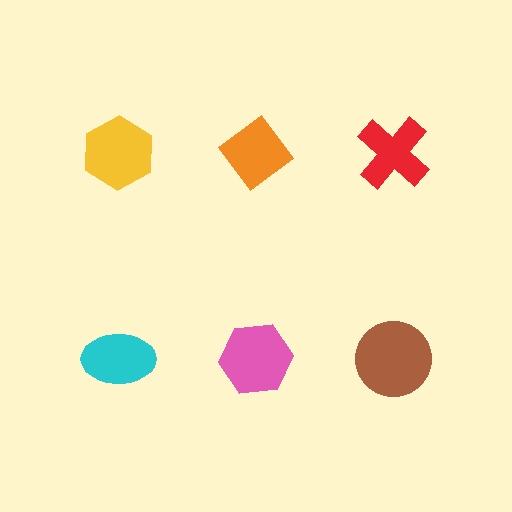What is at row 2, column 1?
A cyan ellipse.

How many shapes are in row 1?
3 shapes.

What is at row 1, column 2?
An orange diamond.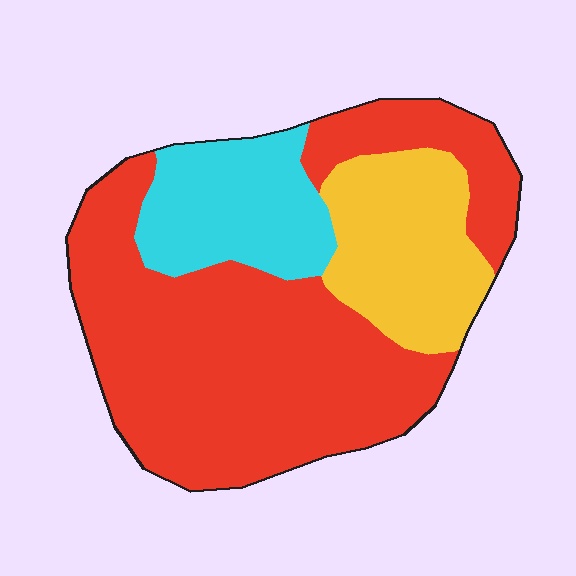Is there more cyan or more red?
Red.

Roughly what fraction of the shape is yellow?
Yellow covers 20% of the shape.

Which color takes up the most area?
Red, at roughly 60%.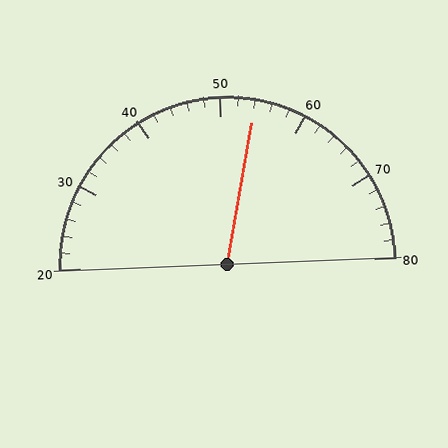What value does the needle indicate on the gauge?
The needle indicates approximately 54.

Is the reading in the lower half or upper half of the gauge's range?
The reading is in the upper half of the range (20 to 80).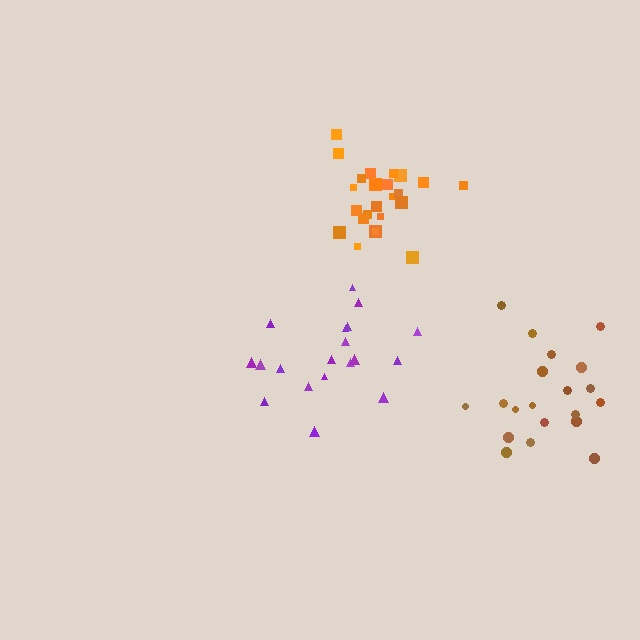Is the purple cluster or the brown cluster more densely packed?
Purple.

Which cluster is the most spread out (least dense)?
Brown.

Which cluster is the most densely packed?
Orange.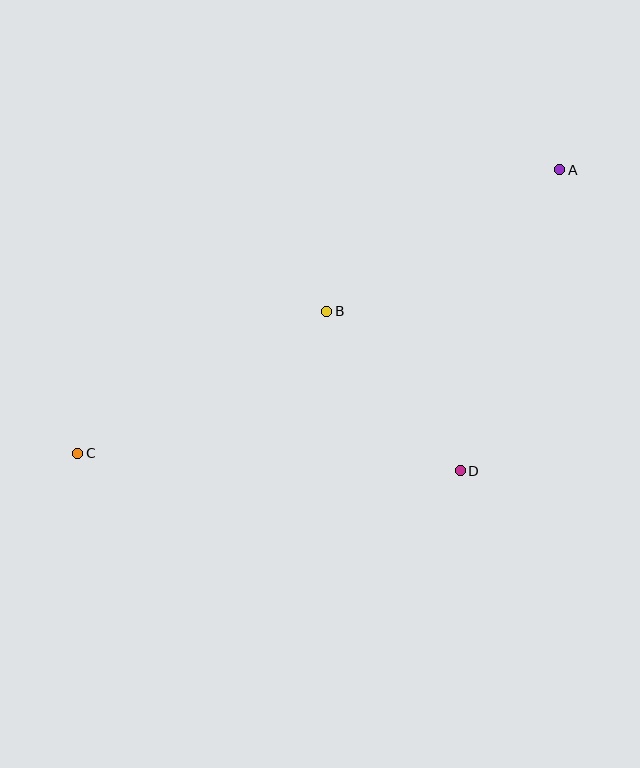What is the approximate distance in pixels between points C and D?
The distance between C and D is approximately 383 pixels.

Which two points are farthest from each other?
Points A and C are farthest from each other.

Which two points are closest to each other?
Points B and D are closest to each other.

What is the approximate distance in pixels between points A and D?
The distance between A and D is approximately 317 pixels.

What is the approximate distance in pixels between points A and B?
The distance between A and B is approximately 273 pixels.